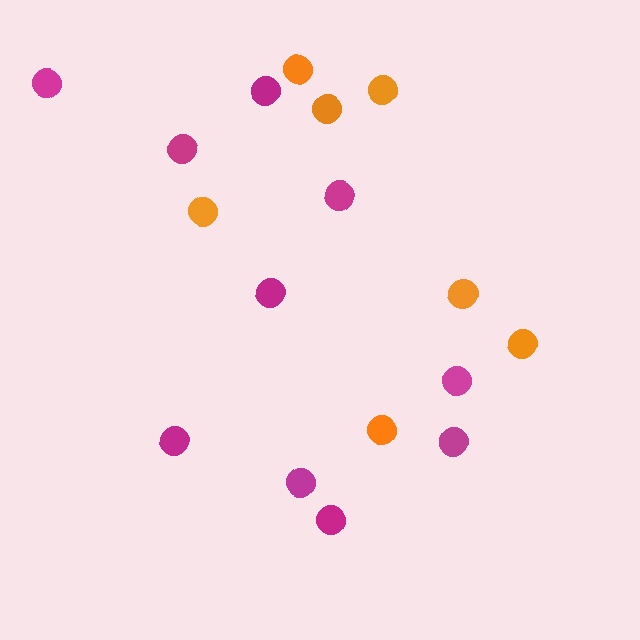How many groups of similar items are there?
There are 2 groups: one group of magenta circles (10) and one group of orange circles (7).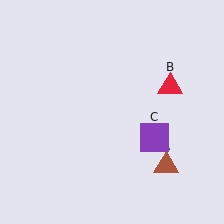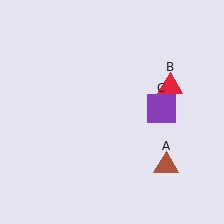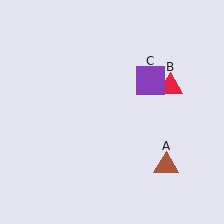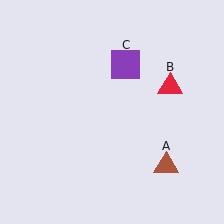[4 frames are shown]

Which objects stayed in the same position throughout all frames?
Brown triangle (object A) and red triangle (object B) remained stationary.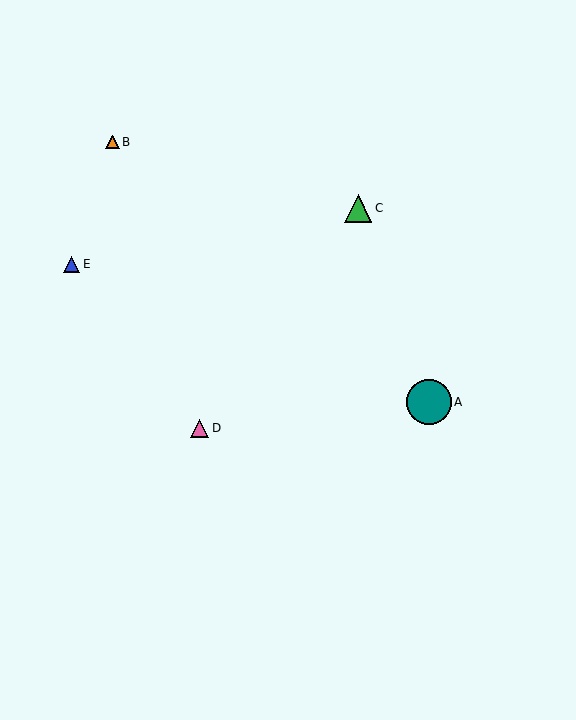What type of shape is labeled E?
Shape E is a blue triangle.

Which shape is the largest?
The teal circle (labeled A) is the largest.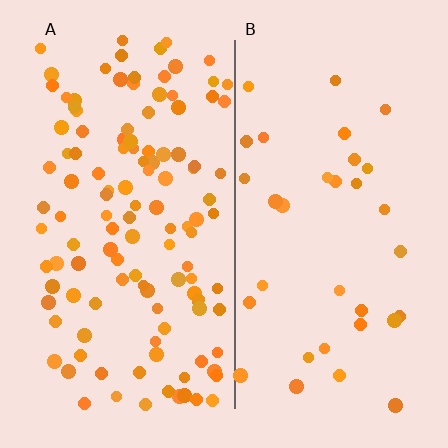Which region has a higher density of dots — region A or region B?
A (the left).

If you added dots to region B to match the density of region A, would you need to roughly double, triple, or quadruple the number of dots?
Approximately triple.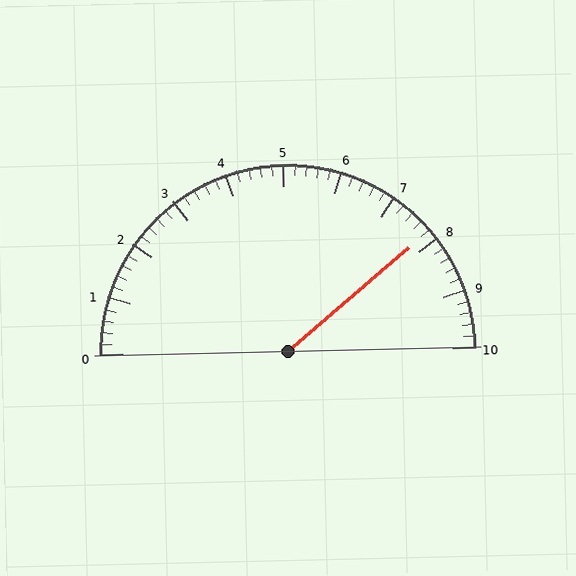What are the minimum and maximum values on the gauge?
The gauge ranges from 0 to 10.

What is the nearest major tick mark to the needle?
The nearest major tick mark is 8.